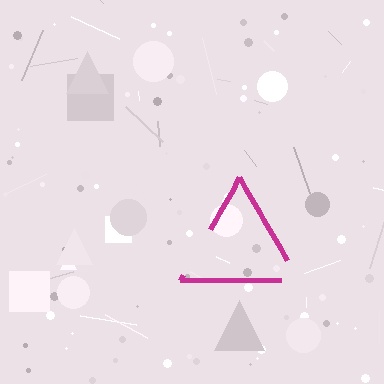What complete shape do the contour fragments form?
The contour fragments form a triangle.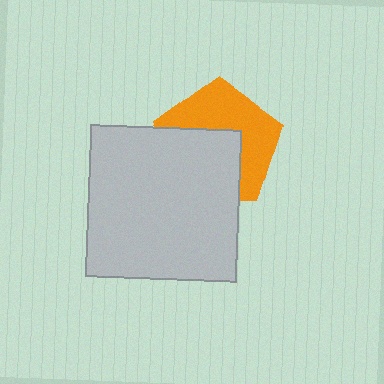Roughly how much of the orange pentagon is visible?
About half of it is visible (roughly 51%).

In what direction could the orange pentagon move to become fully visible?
The orange pentagon could move up. That would shift it out from behind the light gray square entirely.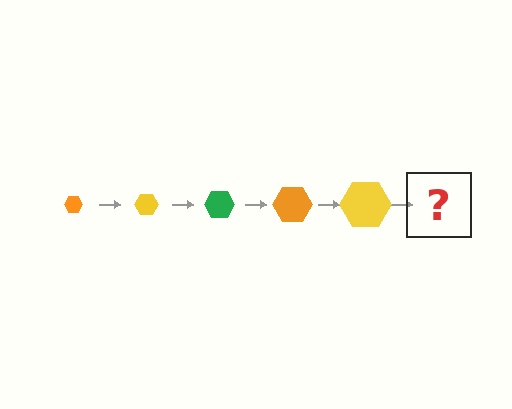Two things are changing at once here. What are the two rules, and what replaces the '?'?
The two rules are that the hexagon grows larger each step and the color cycles through orange, yellow, and green. The '?' should be a green hexagon, larger than the previous one.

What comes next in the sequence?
The next element should be a green hexagon, larger than the previous one.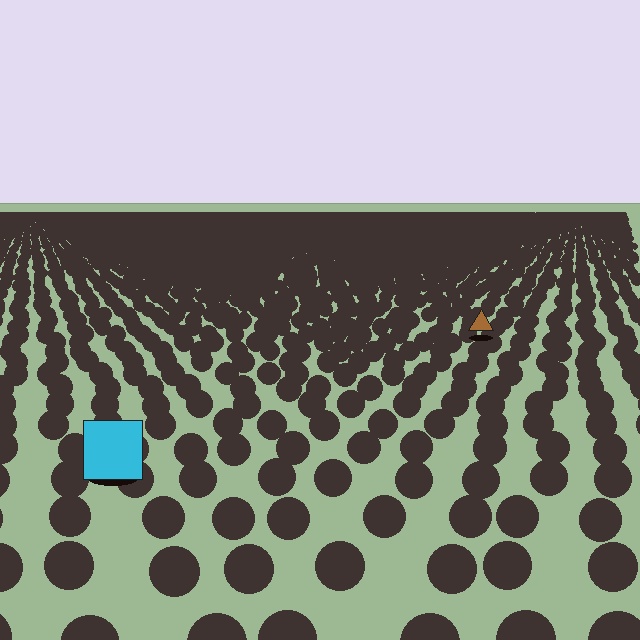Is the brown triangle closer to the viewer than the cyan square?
No. The cyan square is closer — you can tell from the texture gradient: the ground texture is coarser near it.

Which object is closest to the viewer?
The cyan square is closest. The texture marks near it are larger and more spread out.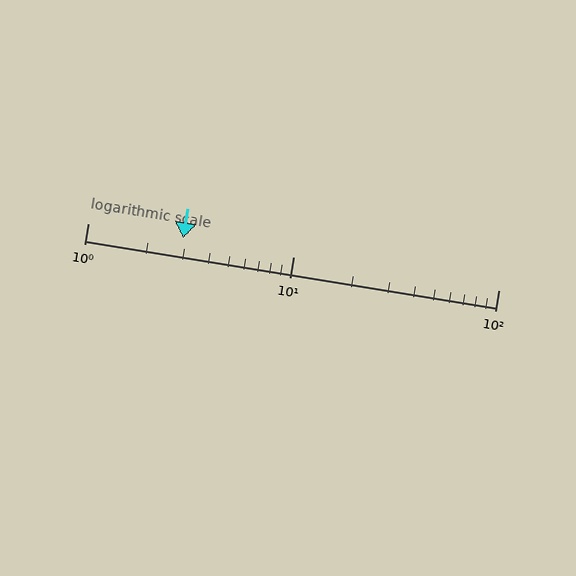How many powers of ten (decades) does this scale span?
The scale spans 2 decades, from 1 to 100.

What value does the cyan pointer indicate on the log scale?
The pointer indicates approximately 2.9.